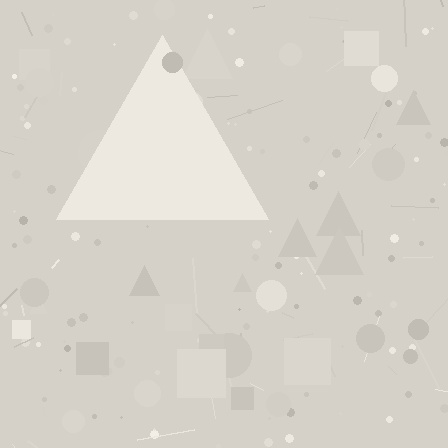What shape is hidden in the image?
A triangle is hidden in the image.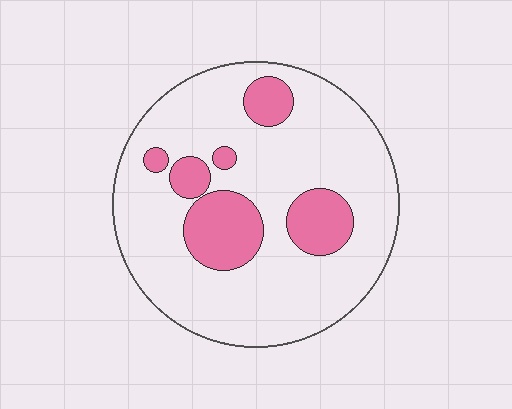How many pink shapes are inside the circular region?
6.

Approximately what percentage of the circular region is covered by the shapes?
Approximately 20%.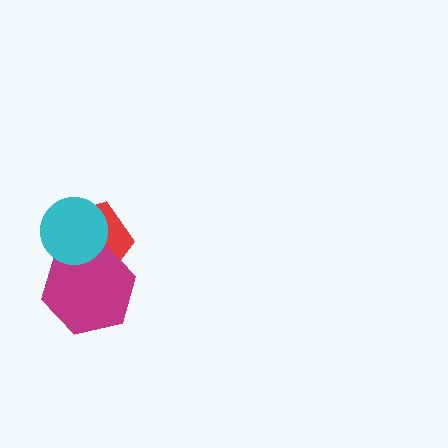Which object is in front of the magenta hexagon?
The cyan circle is in front of the magenta hexagon.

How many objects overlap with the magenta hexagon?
2 objects overlap with the magenta hexagon.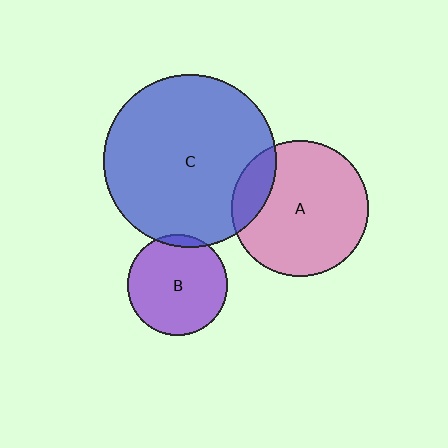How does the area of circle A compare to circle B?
Approximately 1.8 times.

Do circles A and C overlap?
Yes.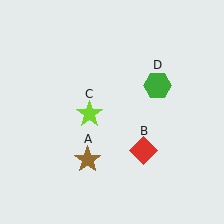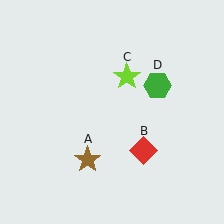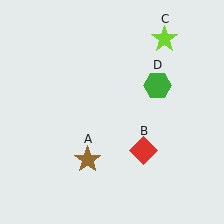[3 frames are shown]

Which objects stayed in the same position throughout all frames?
Brown star (object A) and red diamond (object B) and green hexagon (object D) remained stationary.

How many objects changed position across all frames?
1 object changed position: lime star (object C).